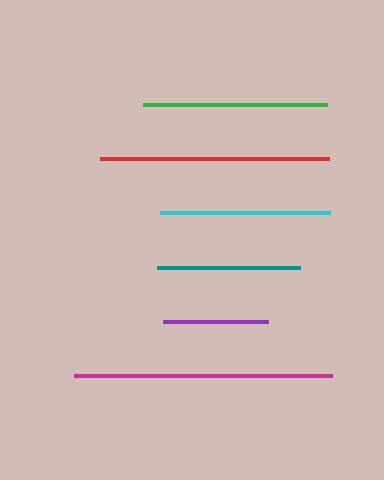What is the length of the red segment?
The red segment is approximately 228 pixels long.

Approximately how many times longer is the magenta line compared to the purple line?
The magenta line is approximately 2.5 times the length of the purple line.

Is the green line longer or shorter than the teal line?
The green line is longer than the teal line.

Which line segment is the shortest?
The purple line is the shortest at approximately 105 pixels.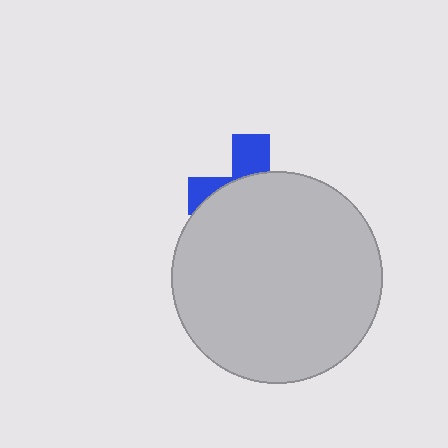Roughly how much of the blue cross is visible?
A small part of it is visible (roughly 30%).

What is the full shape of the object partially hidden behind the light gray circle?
The partially hidden object is a blue cross.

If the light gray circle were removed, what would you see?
You would see the complete blue cross.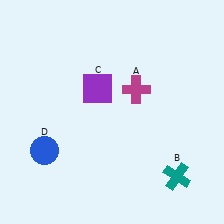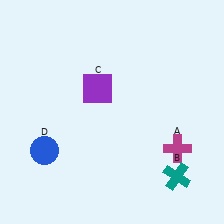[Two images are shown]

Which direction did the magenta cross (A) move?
The magenta cross (A) moved down.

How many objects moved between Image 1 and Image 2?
1 object moved between the two images.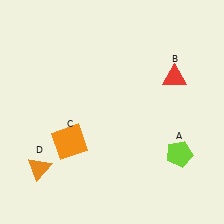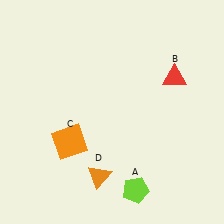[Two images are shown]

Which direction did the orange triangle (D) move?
The orange triangle (D) moved right.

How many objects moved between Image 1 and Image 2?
2 objects moved between the two images.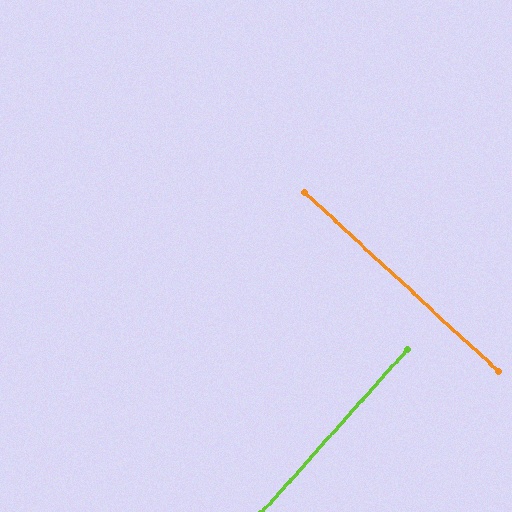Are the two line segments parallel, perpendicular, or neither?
Perpendicular — they meet at approximately 89°.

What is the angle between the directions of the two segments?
Approximately 89 degrees.